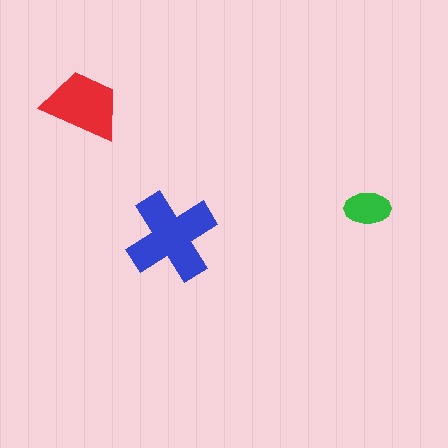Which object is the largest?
The blue cross.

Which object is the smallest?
The green ellipse.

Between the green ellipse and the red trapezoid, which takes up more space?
The red trapezoid.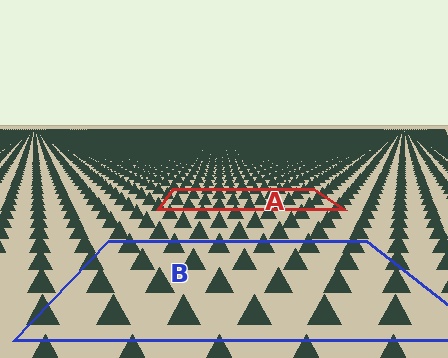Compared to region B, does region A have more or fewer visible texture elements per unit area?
Region A has more texture elements per unit area — they are packed more densely because it is farther away.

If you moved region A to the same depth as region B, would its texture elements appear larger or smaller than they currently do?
They would appear larger. At a closer depth, the same texture elements are projected at a bigger on-screen size.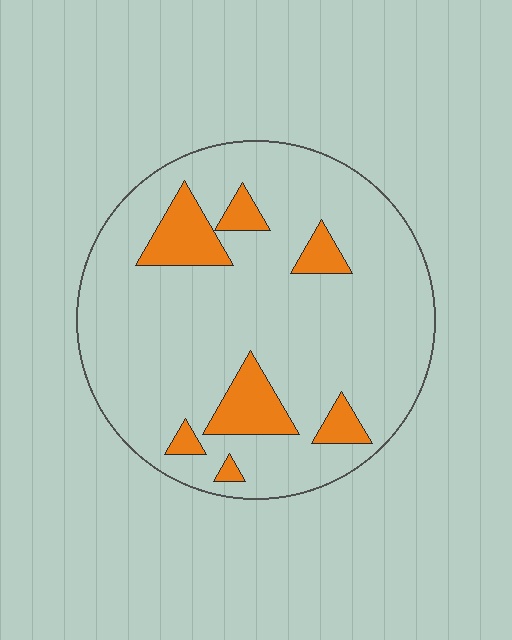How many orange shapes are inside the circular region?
7.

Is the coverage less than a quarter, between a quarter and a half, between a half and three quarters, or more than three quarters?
Less than a quarter.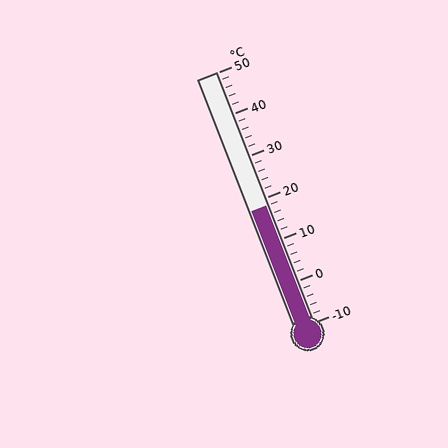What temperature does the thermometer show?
The thermometer shows approximately 18°C.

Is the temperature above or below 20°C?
The temperature is below 20°C.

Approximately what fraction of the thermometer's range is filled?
The thermometer is filled to approximately 45% of its range.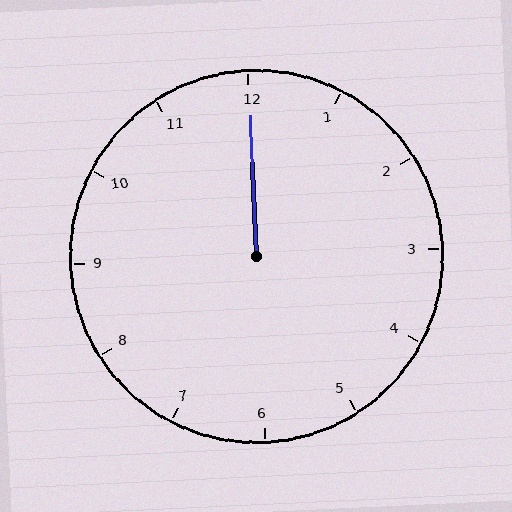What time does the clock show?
12:00.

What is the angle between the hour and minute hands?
Approximately 0 degrees.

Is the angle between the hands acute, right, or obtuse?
It is acute.